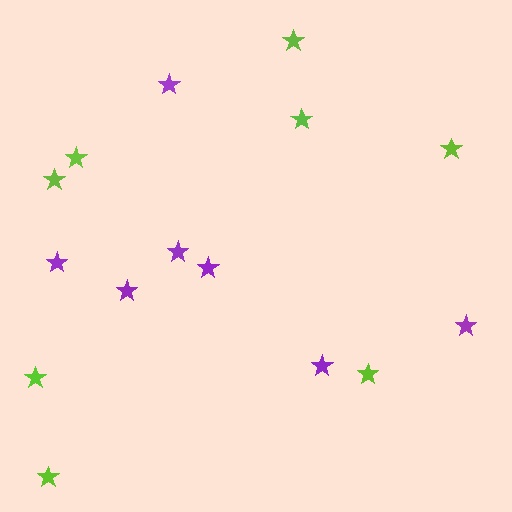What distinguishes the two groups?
There are 2 groups: one group of lime stars (8) and one group of purple stars (7).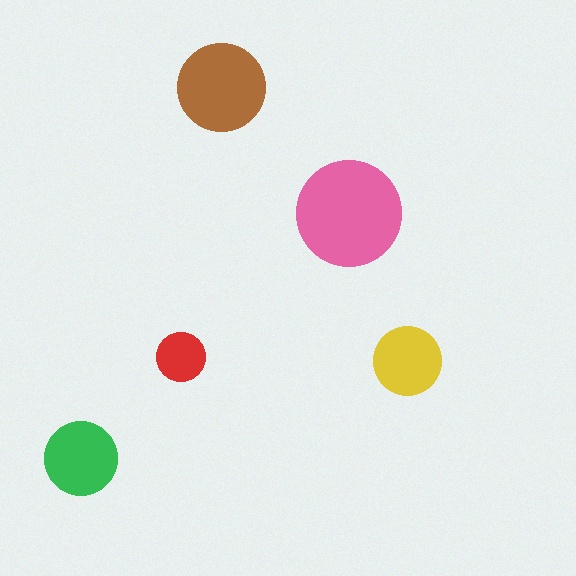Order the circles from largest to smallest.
the pink one, the brown one, the green one, the yellow one, the red one.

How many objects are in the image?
There are 5 objects in the image.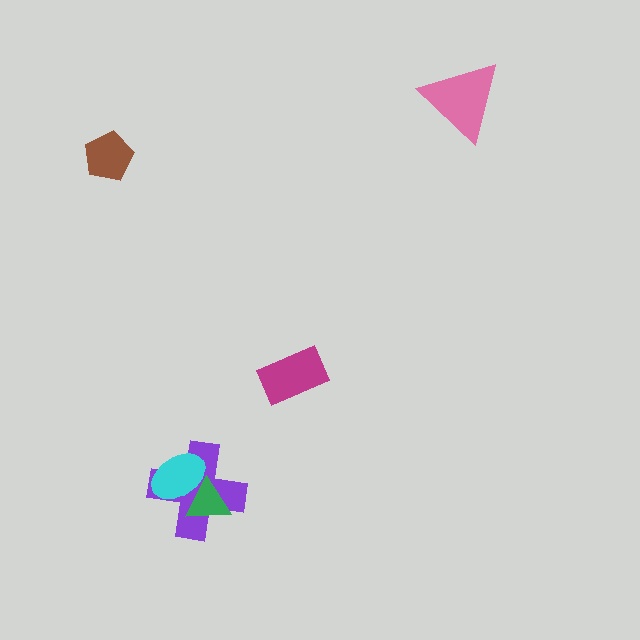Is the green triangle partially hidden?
Yes, it is partially covered by another shape.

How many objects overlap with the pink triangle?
0 objects overlap with the pink triangle.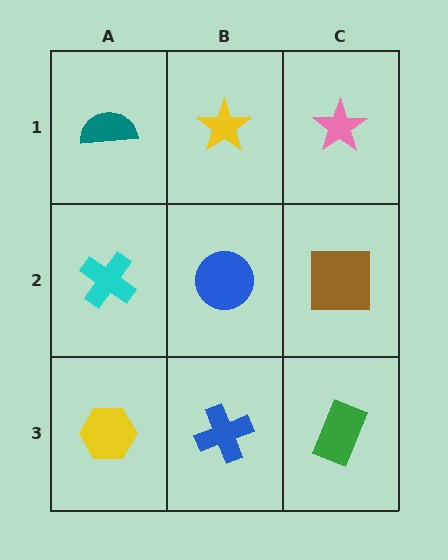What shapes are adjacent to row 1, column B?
A blue circle (row 2, column B), a teal semicircle (row 1, column A), a pink star (row 1, column C).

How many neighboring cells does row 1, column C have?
2.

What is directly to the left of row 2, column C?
A blue circle.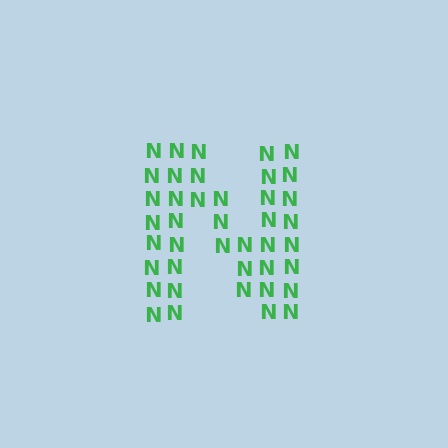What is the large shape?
The large shape is the letter N.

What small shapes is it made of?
It is made of small letter N's.